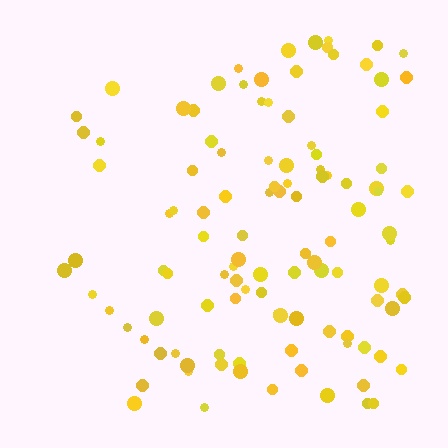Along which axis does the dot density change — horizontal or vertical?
Horizontal.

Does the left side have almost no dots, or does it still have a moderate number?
Still a moderate number, just noticeably fewer than the right.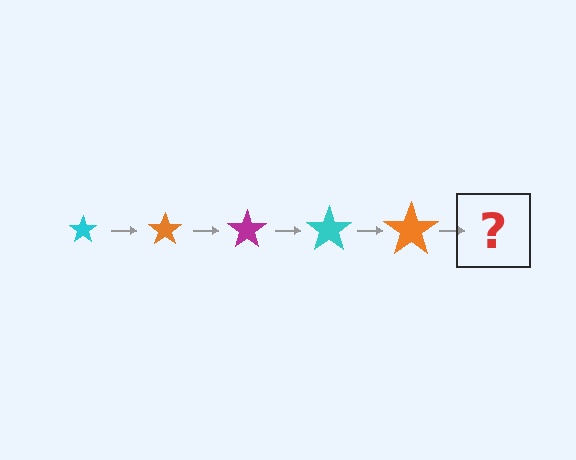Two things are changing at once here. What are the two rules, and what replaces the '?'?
The two rules are that the star grows larger each step and the color cycles through cyan, orange, and magenta. The '?' should be a magenta star, larger than the previous one.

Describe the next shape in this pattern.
It should be a magenta star, larger than the previous one.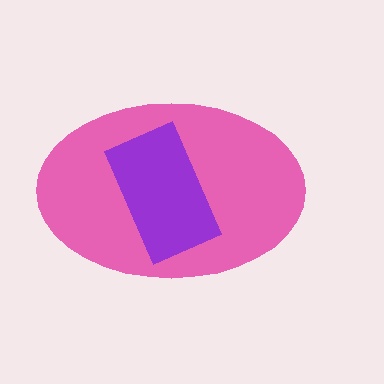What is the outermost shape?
The pink ellipse.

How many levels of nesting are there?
2.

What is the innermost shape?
The purple rectangle.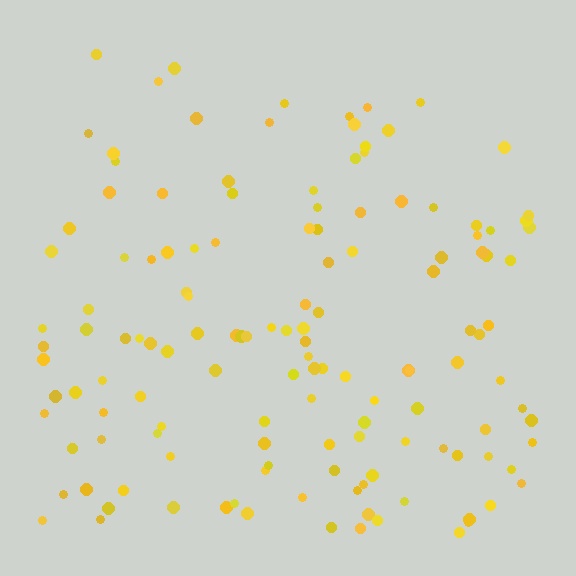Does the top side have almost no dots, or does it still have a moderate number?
Still a moderate number, just noticeably fewer than the bottom.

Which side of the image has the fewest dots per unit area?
The top.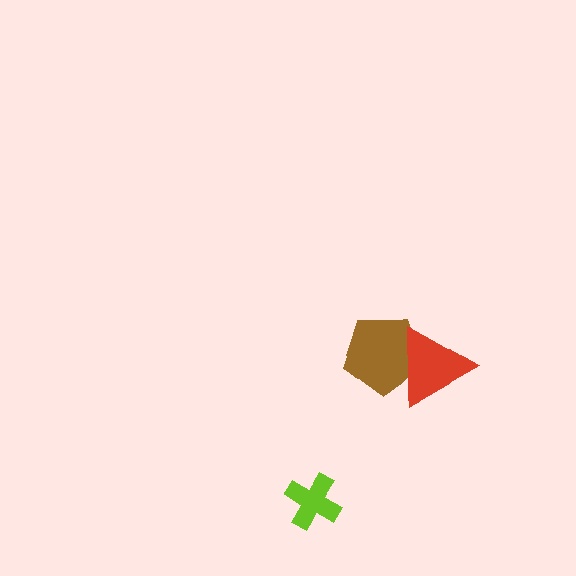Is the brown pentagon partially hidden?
Yes, it is partially covered by another shape.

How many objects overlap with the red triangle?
1 object overlaps with the red triangle.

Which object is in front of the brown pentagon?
The red triangle is in front of the brown pentagon.